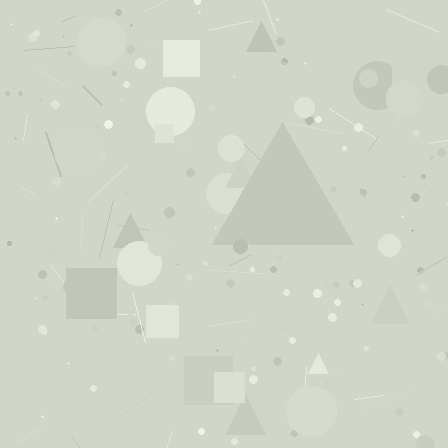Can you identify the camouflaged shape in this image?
The camouflaged shape is a triangle.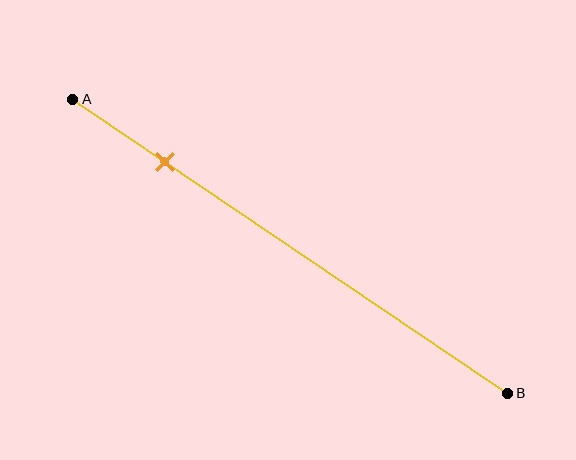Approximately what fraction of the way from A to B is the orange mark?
The orange mark is approximately 20% of the way from A to B.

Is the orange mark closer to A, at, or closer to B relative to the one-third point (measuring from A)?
The orange mark is closer to point A than the one-third point of segment AB.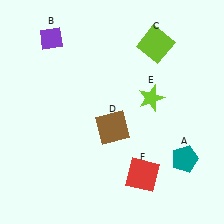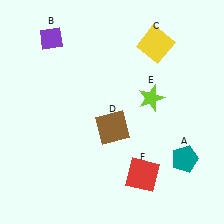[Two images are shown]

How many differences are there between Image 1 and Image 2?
There is 1 difference between the two images.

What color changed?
The square (C) changed from lime in Image 1 to yellow in Image 2.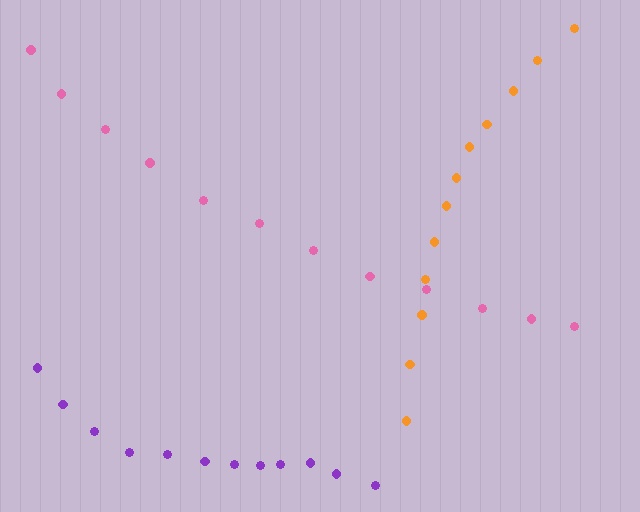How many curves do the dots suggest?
There are 3 distinct paths.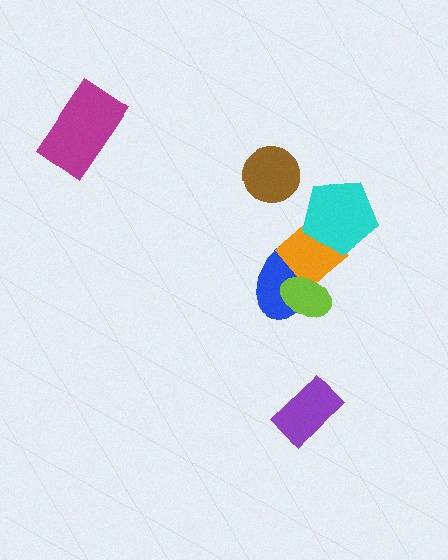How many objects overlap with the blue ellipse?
2 objects overlap with the blue ellipse.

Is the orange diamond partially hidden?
Yes, it is partially covered by another shape.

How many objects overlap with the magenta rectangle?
0 objects overlap with the magenta rectangle.